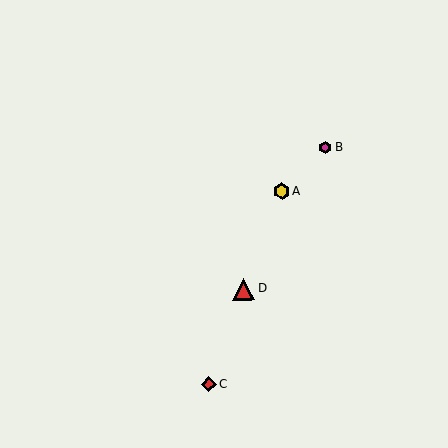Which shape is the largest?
The red triangle (labeled D) is the largest.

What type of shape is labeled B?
Shape B is a magenta hexagon.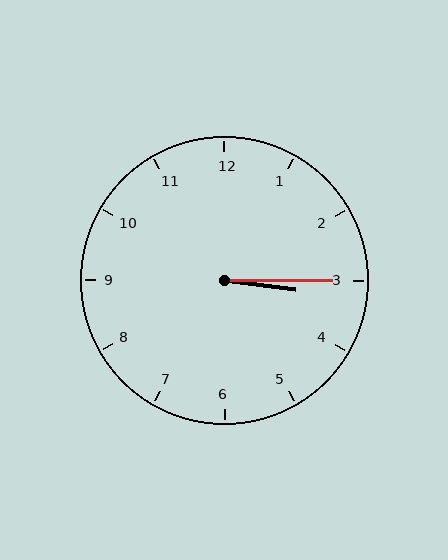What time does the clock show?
3:15.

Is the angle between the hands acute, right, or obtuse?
It is acute.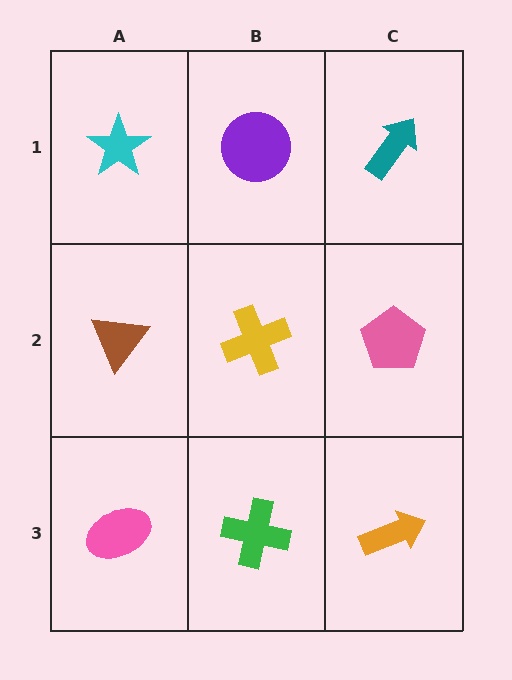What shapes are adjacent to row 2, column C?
A teal arrow (row 1, column C), an orange arrow (row 3, column C), a yellow cross (row 2, column B).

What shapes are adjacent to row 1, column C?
A pink pentagon (row 2, column C), a purple circle (row 1, column B).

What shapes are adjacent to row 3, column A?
A brown triangle (row 2, column A), a green cross (row 3, column B).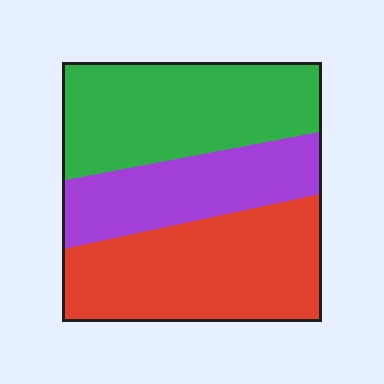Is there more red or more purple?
Red.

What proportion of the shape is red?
Red takes up about three eighths (3/8) of the shape.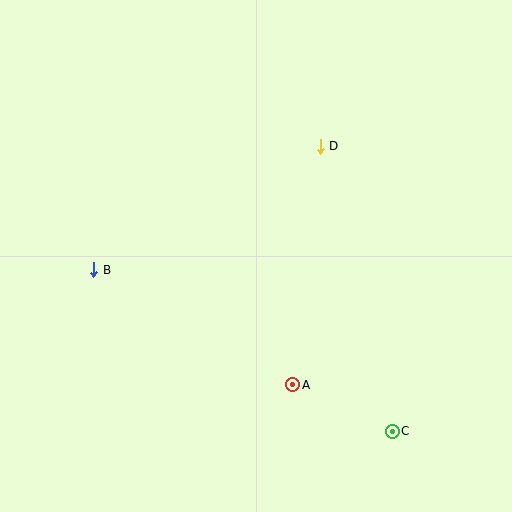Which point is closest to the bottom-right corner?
Point C is closest to the bottom-right corner.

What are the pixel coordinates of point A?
Point A is at (293, 385).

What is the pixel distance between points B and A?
The distance between B and A is 230 pixels.